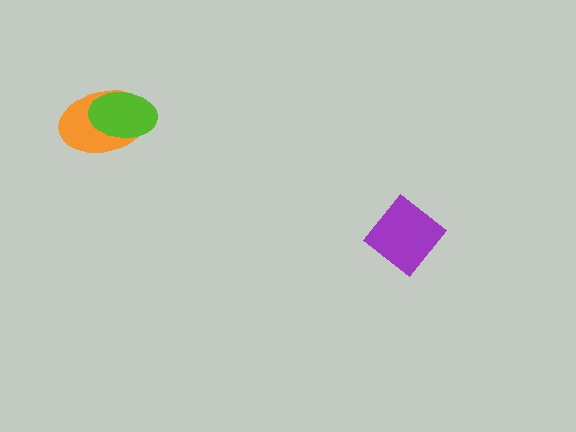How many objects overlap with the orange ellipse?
1 object overlaps with the orange ellipse.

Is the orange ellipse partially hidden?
Yes, it is partially covered by another shape.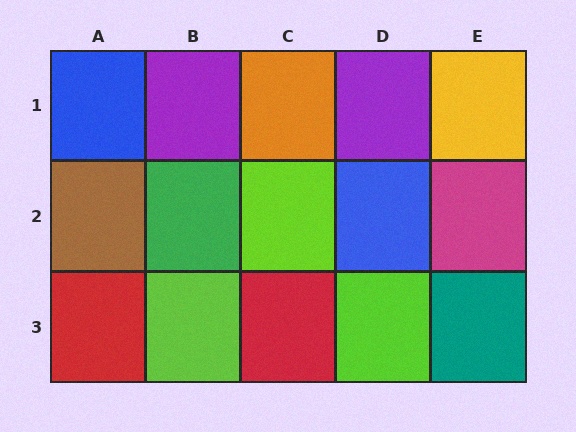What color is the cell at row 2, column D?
Blue.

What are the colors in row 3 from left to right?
Red, lime, red, lime, teal.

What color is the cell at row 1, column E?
Yellow.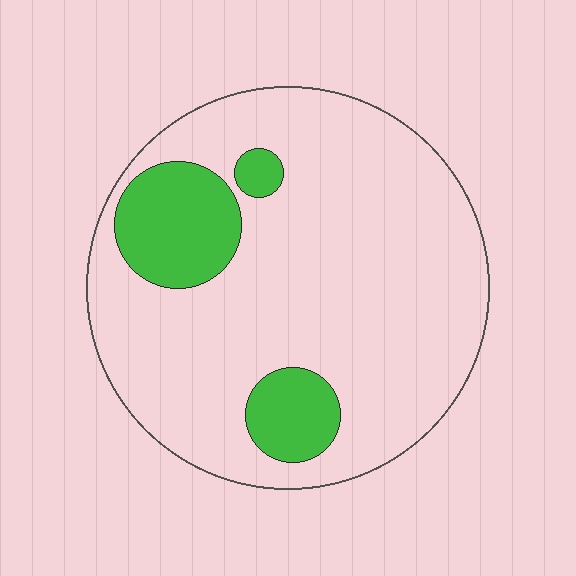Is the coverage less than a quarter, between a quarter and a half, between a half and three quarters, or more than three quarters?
Less than a quarter.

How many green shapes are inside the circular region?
3.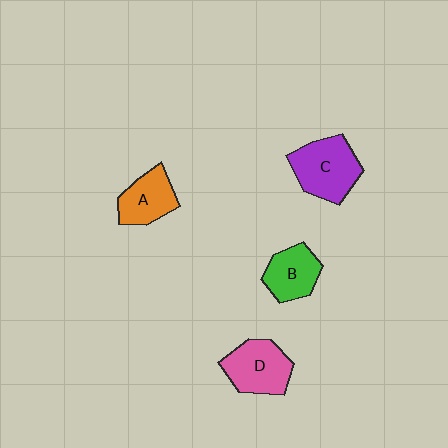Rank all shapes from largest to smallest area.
From largest to smallest: C (purple), D (pink), A (orange), B (green).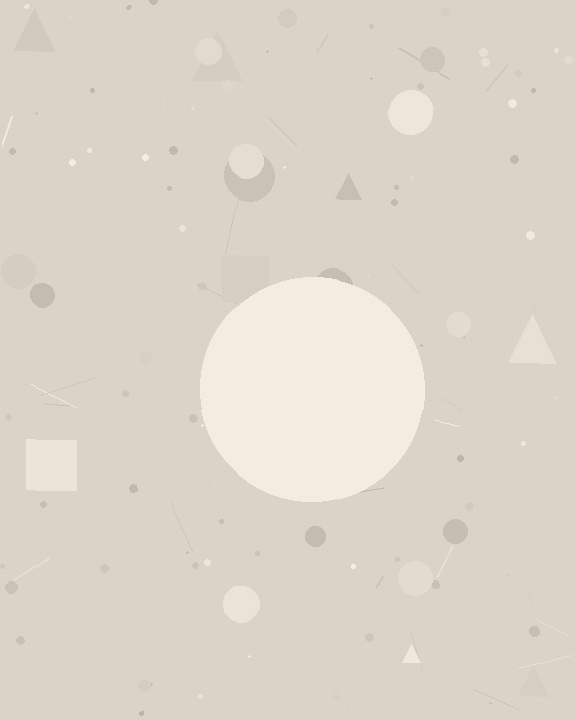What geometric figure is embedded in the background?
A circle is embedded in the background.